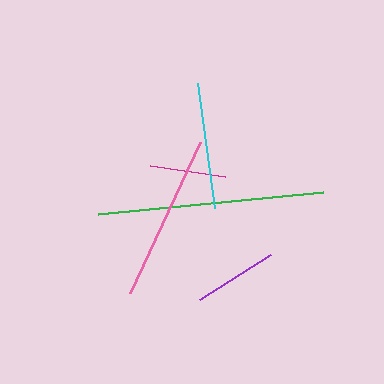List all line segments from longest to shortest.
From longest to shortest: green, pink, cyan, purple, magenta.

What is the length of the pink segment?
The pink segment is approximately 167 pixels long.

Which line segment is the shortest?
The magenta line is the shortest at approximately 76 pixels.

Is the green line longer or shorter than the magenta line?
The green line is longer than the magenta line.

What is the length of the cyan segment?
The cyan segment is approximately 126 pixels long.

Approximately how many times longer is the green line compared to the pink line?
The green line is approximately 1.4 times the length of the pink line.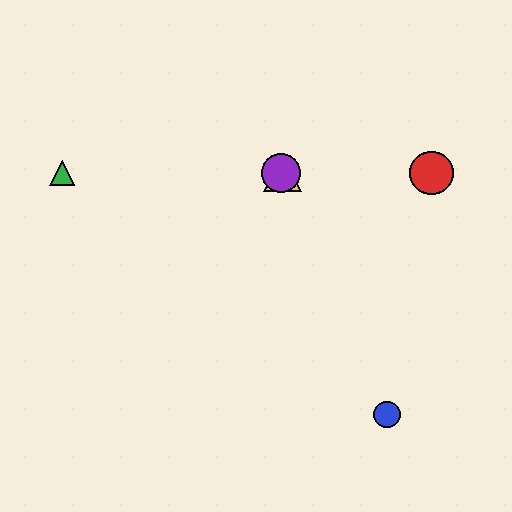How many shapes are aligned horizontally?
4 shapes (the red circle, the green triangle, the yellow triangle, the purple circle) are aligned horizontally.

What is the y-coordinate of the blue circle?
The blue circle is at y≈414.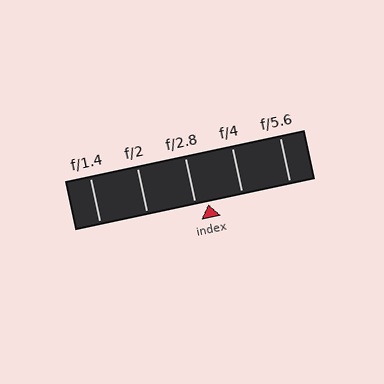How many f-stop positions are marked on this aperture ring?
There are 5 f-stop positions marked.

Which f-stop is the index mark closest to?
The index mark is closest to f/2.8.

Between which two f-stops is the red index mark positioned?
The index mark is between f/2.8 and f/4.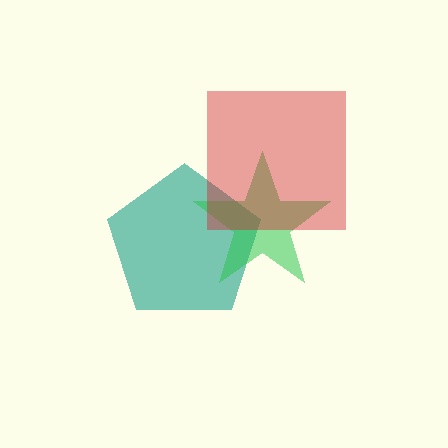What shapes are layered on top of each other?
The layered shapes are: a teal pentagon, a green star, a red square.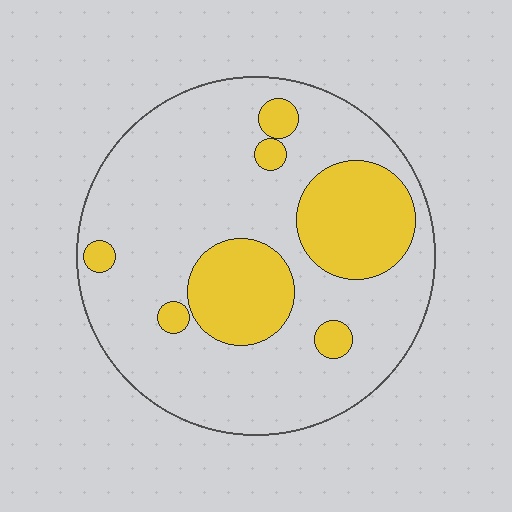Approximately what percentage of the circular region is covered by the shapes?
Approximately 25%.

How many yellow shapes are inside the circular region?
7.